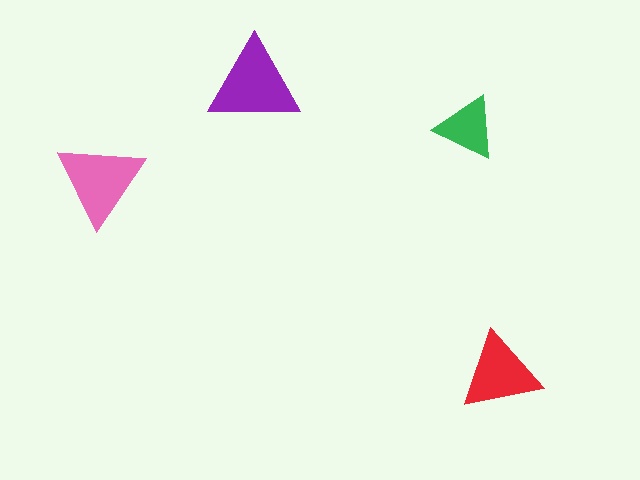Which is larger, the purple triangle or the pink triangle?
The purple one.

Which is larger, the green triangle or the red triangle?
The red one.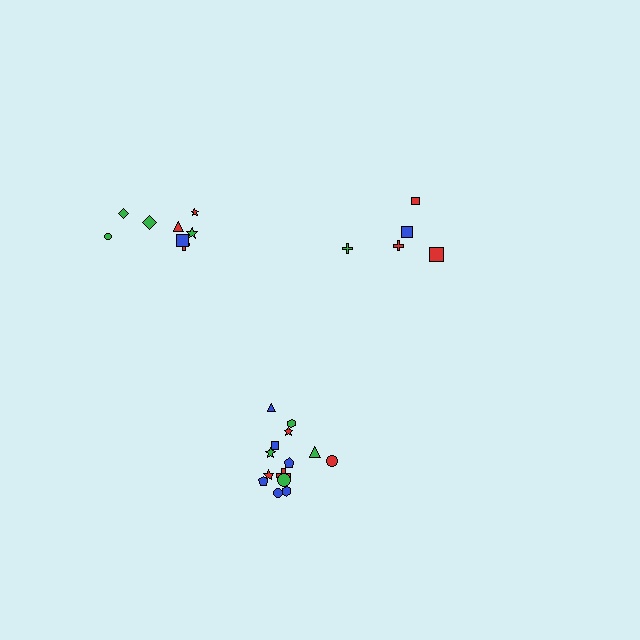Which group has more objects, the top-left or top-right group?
The top-left group.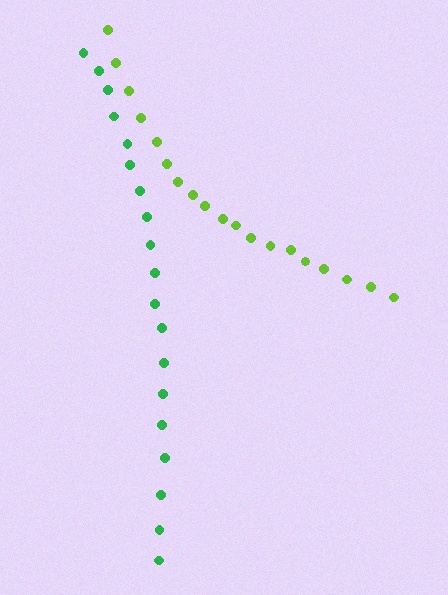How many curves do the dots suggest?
There are 2 distinct paths.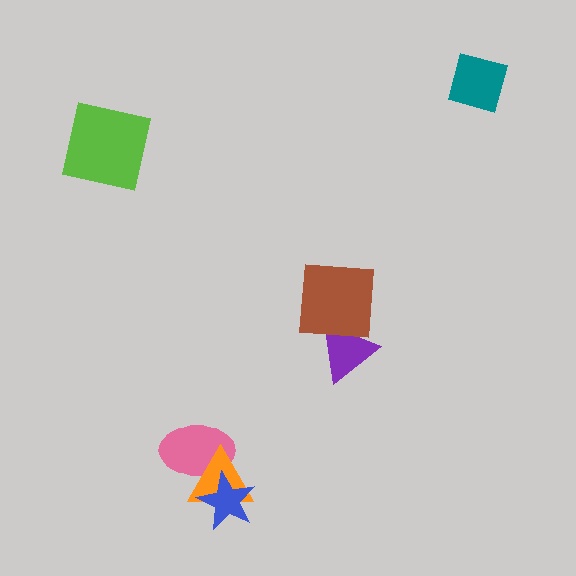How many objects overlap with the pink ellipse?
2 objects overlap with the pink ellipse.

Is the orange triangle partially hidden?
Yes, it is partially covered by another shape.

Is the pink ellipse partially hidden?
Yes, it is partially covered by another shape.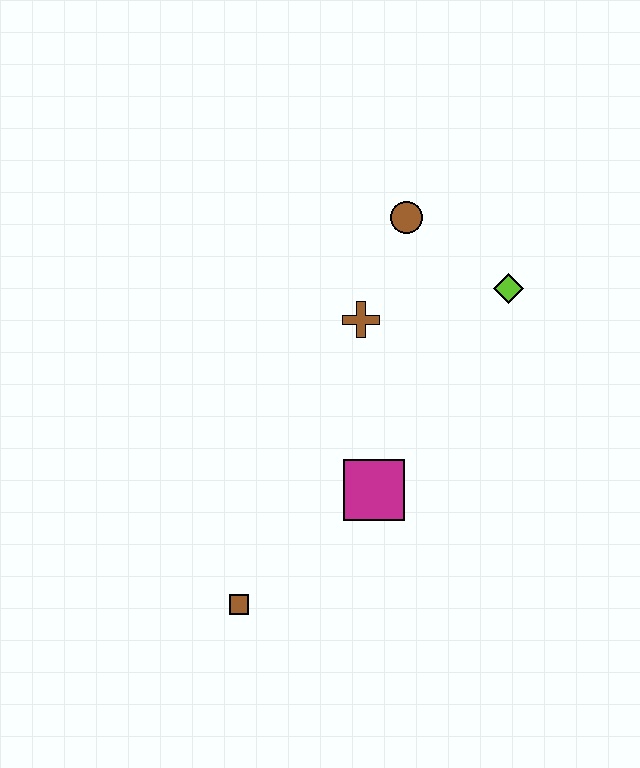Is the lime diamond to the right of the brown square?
Yes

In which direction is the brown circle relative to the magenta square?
The brown circle is above the magenta square.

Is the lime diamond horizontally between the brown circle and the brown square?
No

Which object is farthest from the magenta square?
The brown circle is farthest from the magenta square.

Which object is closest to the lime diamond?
The brown circle is closest to the lime diamond.